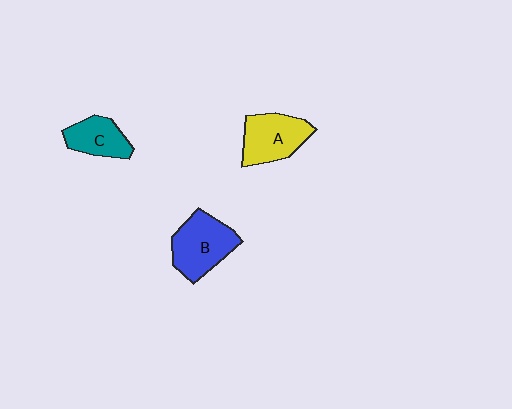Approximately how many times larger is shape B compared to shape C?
Approximately 1.5 times.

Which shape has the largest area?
Shape B (blue).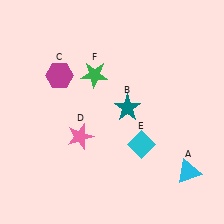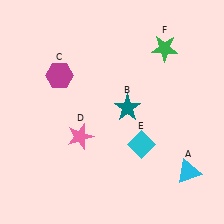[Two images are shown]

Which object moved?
The green star (F) moved right.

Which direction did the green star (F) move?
The green star (F) moved right.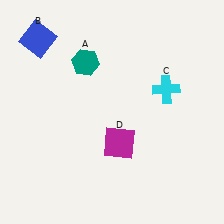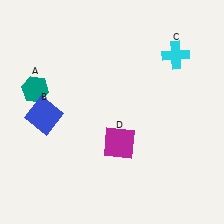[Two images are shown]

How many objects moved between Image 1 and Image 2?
3 objects moved between the two images.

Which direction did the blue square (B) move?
The blue square (B) moved down.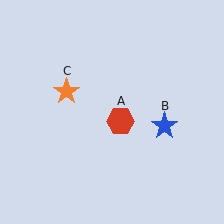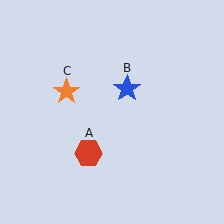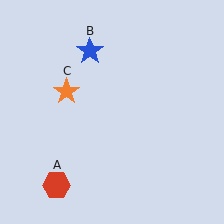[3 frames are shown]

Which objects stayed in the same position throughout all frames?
Orange star (object C) remained stationary.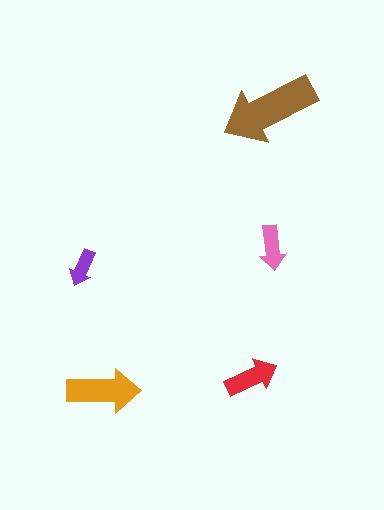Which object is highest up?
The brown arrow is topmost.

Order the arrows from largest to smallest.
the brown one, the orange one, the red one, the pink one, the purple one.